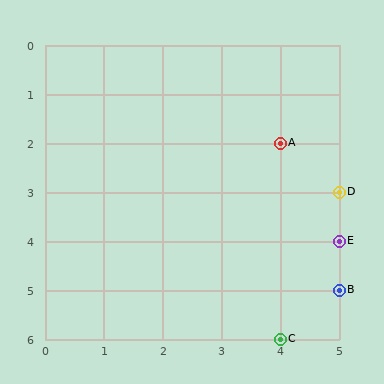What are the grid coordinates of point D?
Point D is at grid coordinates (5, 3).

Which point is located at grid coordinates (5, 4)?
Point E is at (5, 4).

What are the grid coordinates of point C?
Point C is at grid coordinates (4, 6).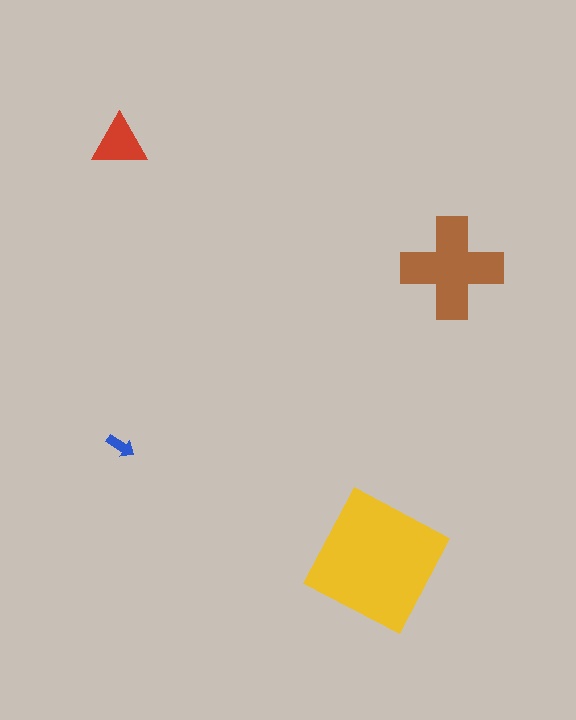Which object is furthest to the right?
The brown cross is rightmost.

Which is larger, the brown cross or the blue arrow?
The brown cross.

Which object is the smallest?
The blue arrow.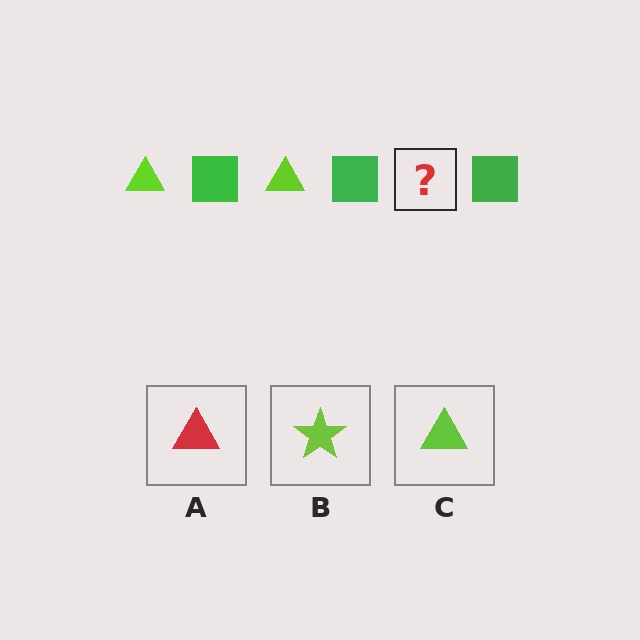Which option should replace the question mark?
Option C.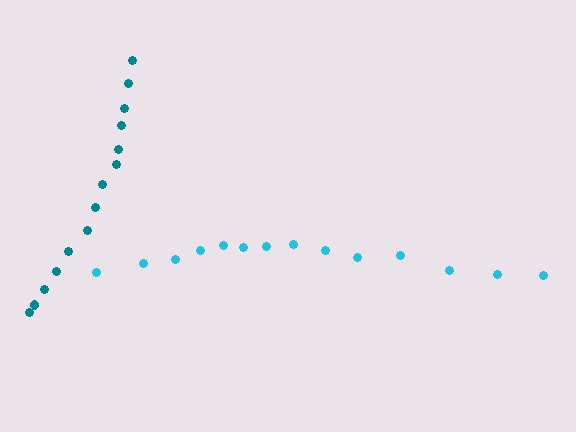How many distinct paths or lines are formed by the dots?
There are 2 distinct paths.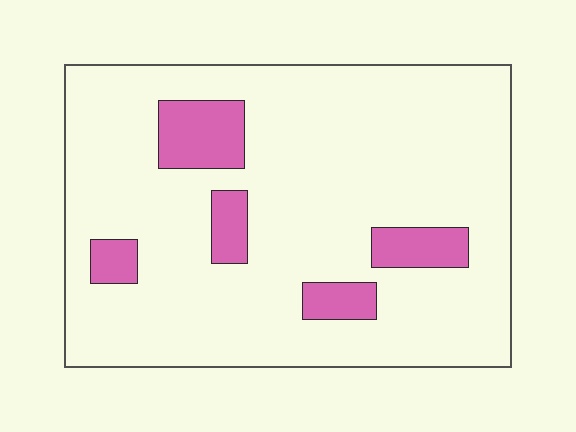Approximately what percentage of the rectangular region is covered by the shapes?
Approximately 15%.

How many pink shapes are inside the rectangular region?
5.